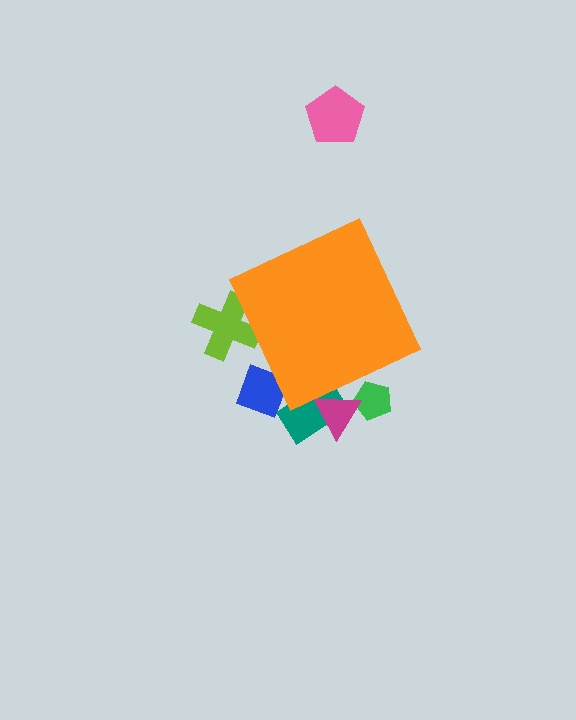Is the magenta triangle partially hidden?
Yes, the magenta triangle is partially hidden behind the orange diamond.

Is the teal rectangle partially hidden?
Yes, the teal rectangle is partially hidden behind the orange diamond.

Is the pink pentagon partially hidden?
No, the pink pentagon is fully visible.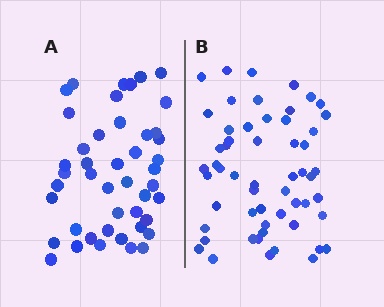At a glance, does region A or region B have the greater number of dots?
Region B (the right region) has more dots.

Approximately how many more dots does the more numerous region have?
Region B has roughly 12 or so more dots than region A.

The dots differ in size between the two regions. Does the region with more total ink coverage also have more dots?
No. Region A has more total ink coverage because its dots are larger, but region B actually contains more individual dots. Total area can be misleading — the number of items is what matters here.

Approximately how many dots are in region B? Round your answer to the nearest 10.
About 60 dots. (The exact count is 56, which rounds to 60.)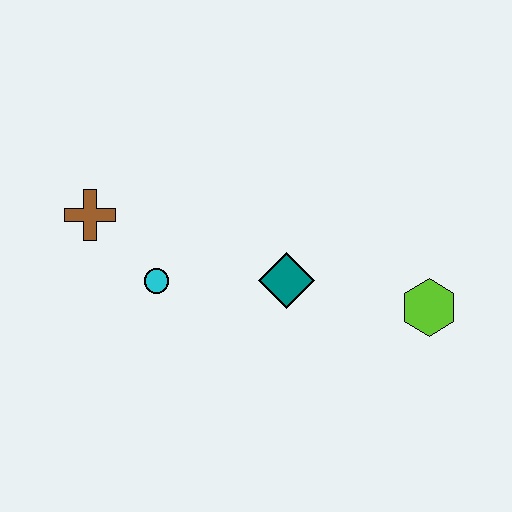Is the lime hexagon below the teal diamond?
Yes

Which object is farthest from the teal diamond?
The brown cross is farthest from the teal diamond.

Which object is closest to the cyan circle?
The brown cross is closest to the cyan circle.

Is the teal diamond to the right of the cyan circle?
Yes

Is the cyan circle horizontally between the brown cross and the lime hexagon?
Yes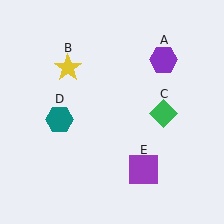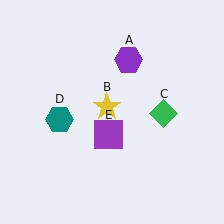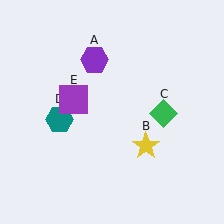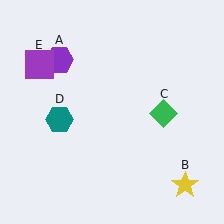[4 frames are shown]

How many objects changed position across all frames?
3 objects changed position: purple hexagon (object A), yellow star (object B), purple square (object E).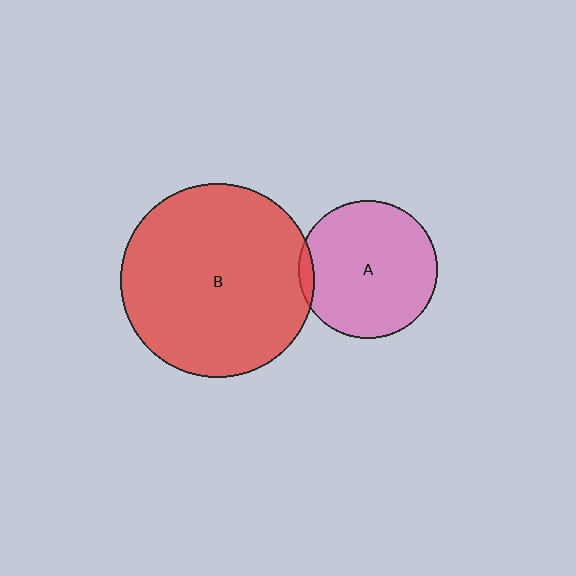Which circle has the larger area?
Circle B (red).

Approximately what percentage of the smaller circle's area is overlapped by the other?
Approximately 5%.